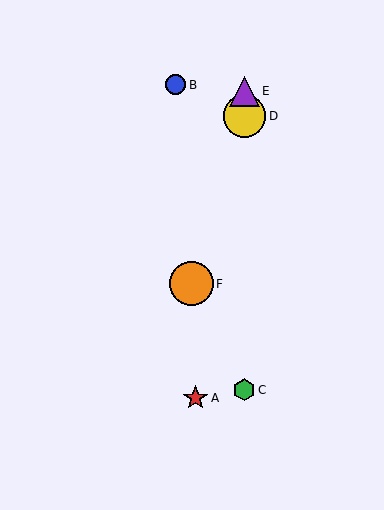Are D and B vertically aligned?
No, D is at x≈244 and B is at x≈176.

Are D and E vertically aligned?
Yes, both are at x≈244.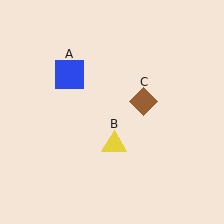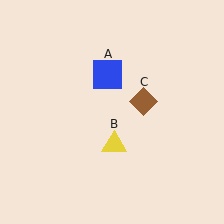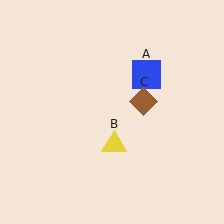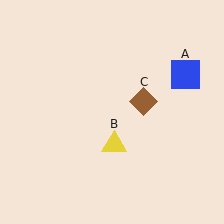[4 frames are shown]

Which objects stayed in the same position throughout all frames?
Yellow triangle (object B) and brown diamond (object C) remained stationary.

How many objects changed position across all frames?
1 object changed position: blue square (object A).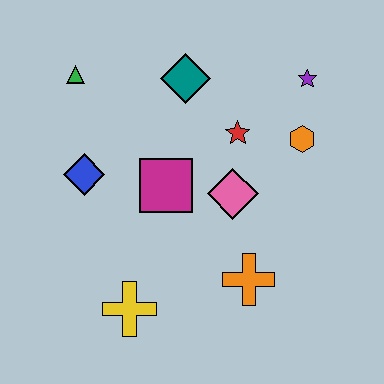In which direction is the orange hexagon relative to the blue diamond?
The orange hexagon is to the right of the blue diamond.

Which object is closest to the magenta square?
The pink diamond is closest to the magenta square.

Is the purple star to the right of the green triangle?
Yes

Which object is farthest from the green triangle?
The orange cross is farthest from the green triangle.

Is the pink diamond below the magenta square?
Yes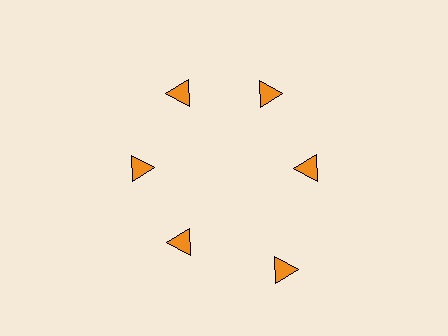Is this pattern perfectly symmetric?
No. The 6 orange triangles are arranged in a ring, but one element near the 5 o'clock position is pushed outward from the center, breaking the 6-fold rotational symmetry.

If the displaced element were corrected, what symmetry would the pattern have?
It would have 6-fold rotational symmetry — the pattern would map onto itself every 60 degrees.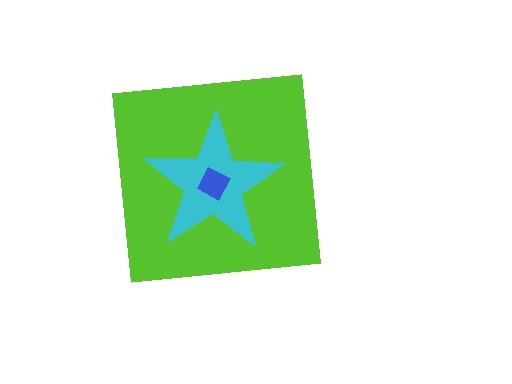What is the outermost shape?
The lime square.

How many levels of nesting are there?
3.